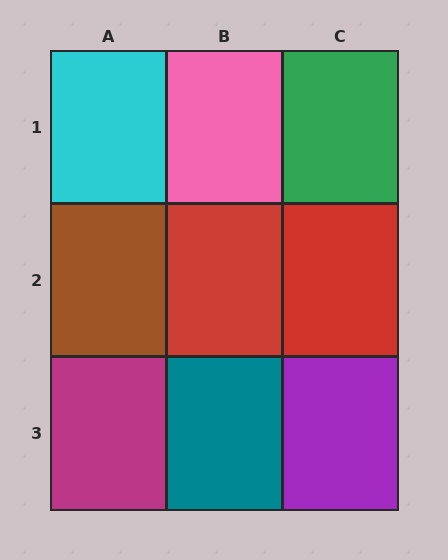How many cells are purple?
1 cell is purple.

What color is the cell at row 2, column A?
Brown.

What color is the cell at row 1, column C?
Green.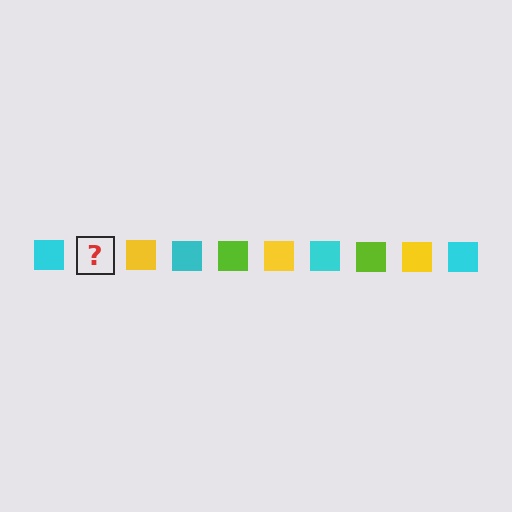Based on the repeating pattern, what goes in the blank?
The blank should be a lime square.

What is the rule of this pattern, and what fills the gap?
The rule is that the pattern cycles through cyan, lime, yellow squares. The gap should be filled with a lime square.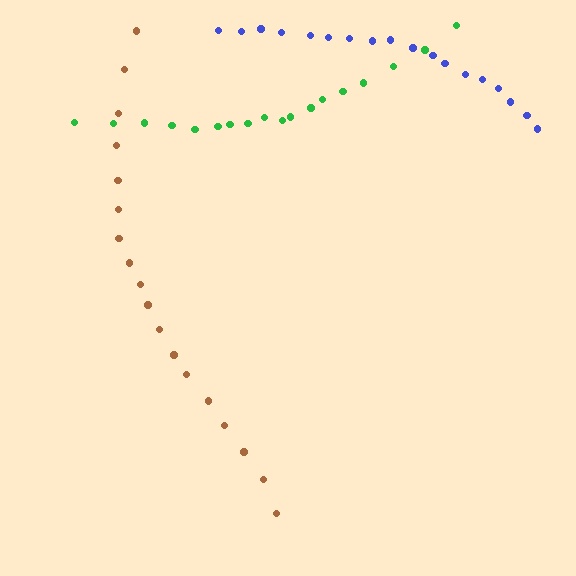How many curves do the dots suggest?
There are 3 distinct paths.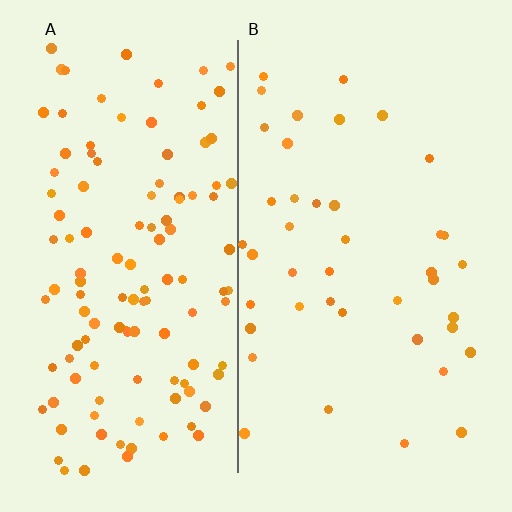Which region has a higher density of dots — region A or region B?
A (the left).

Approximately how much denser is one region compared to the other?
Approximately 2.9× — region A over region B.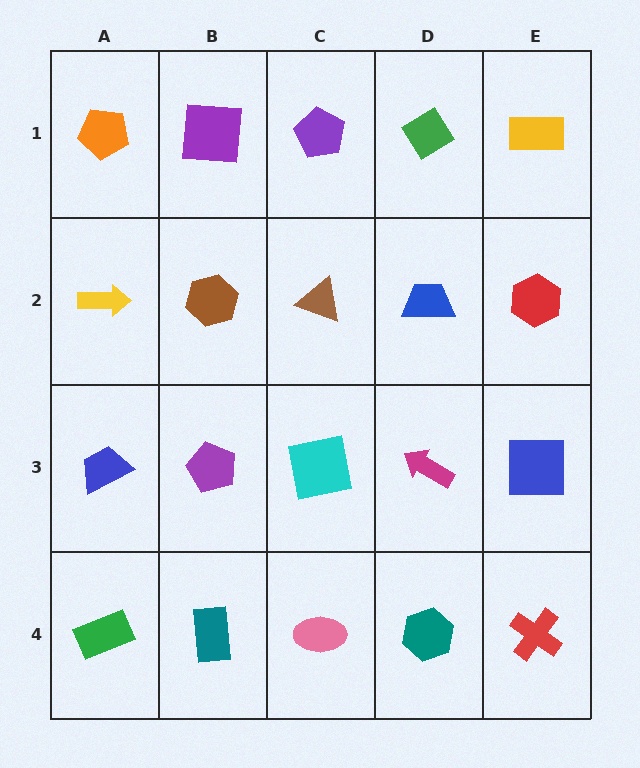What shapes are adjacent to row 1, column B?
A brown hexagon (row 2, column B), an orange pentagon (row 1, column A), a purple pentagon (row 1, column C).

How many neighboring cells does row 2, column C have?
4.